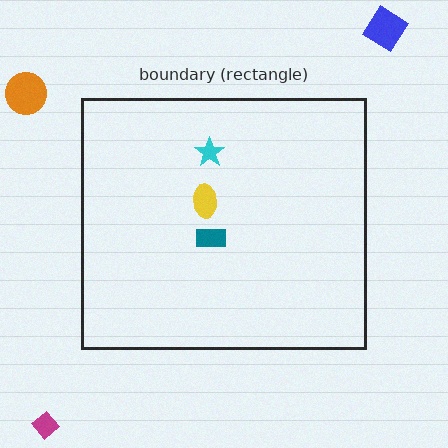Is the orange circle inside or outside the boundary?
Outside.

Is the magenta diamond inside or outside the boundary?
Outside.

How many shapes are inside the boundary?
3 inside, 3 outside.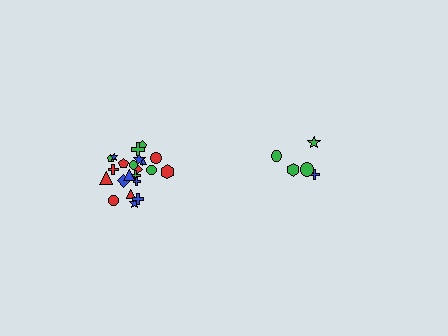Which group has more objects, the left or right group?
The left group.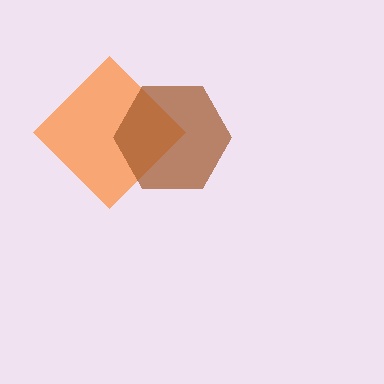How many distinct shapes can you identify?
There are 2 distinct shapes: an orange diamond, a brown hexagon.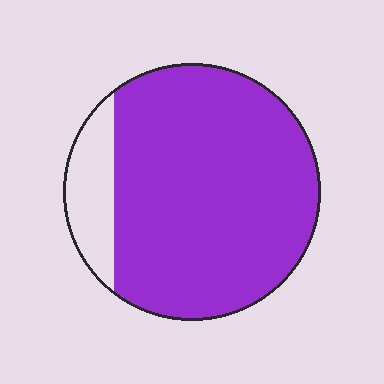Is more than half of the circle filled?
Yes.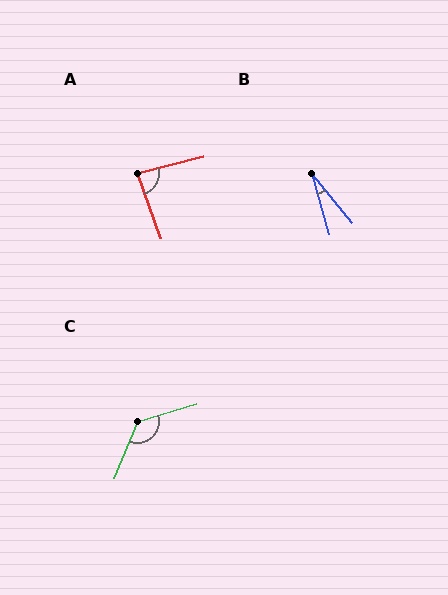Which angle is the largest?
C, at approximately 129 degrees.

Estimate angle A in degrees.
Approximately 84 degrees.